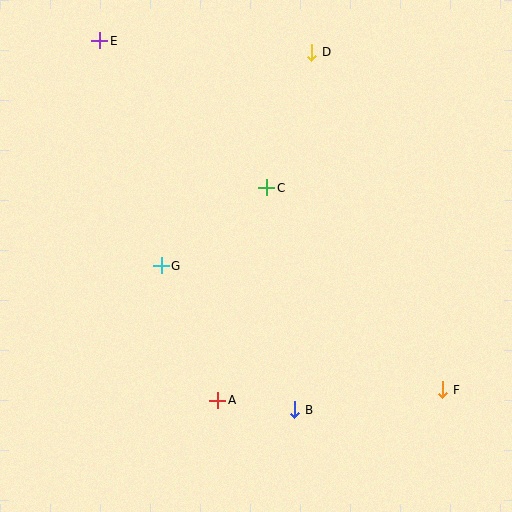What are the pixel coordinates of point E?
Point E is at (100, 41).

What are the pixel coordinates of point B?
Point B is at (295, 410).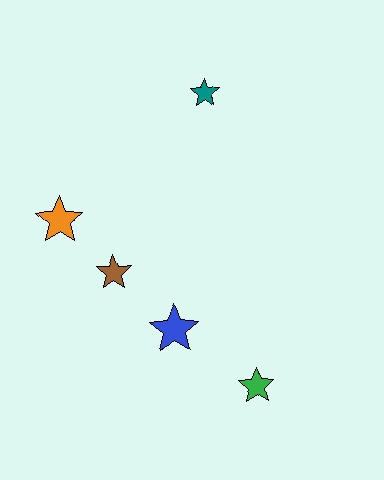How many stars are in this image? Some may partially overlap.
There are 5 stars.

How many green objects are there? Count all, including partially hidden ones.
There is 1 green object.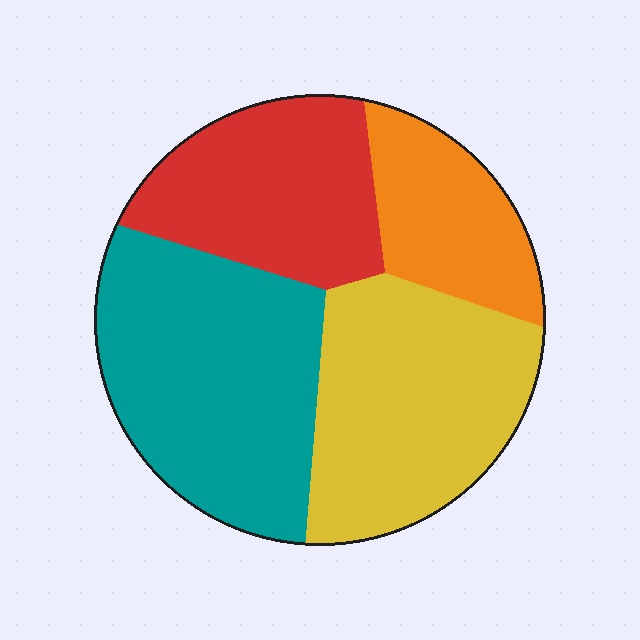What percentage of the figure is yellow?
Yellow takes up between a sixth and a third of the figure.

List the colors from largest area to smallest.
From largest to smallest: teal, yellow, red, orange.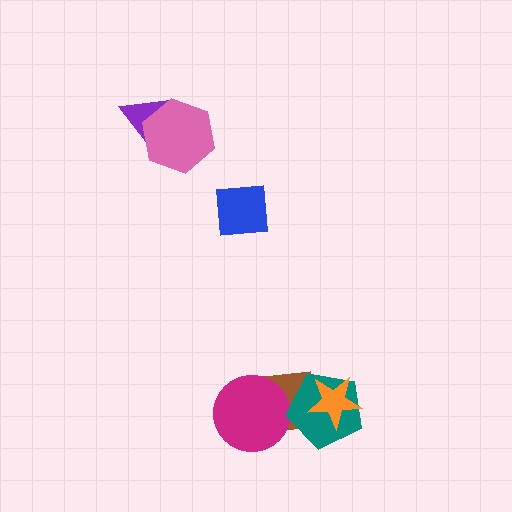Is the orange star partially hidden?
No, no other shape covers it.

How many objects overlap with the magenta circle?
1 object overlaps with the magenta circle.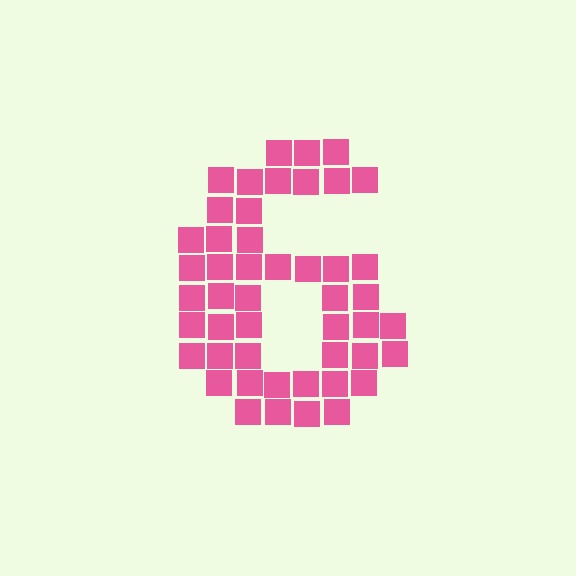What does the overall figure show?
The overall figure shows the digit 6.